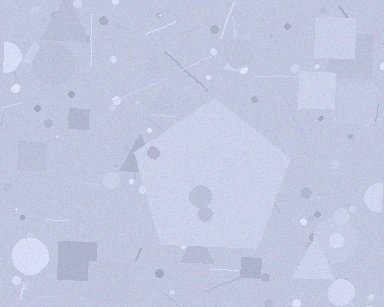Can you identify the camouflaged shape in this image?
The camouflaged shape is a pentagon.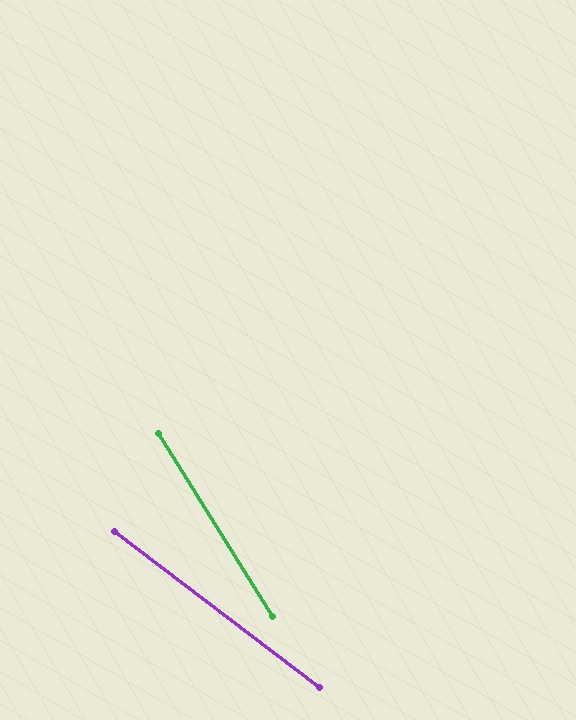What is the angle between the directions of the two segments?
Approximately 21 degrees.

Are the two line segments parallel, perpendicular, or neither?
Neither parallel nor perpendicular — they differ by about 21°.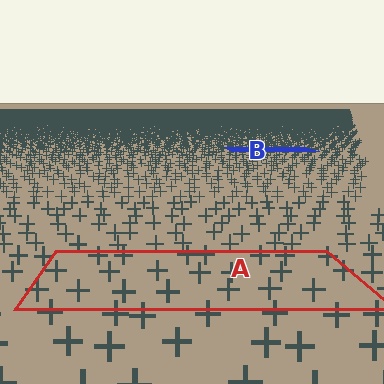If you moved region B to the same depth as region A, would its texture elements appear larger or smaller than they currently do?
They would appear larger. At a closer depth, the same texture elements are projected at a bigger on-screen size.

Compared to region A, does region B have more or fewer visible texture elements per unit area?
Region B has more texture elements per unit area — they are packed more densely because it is farther away.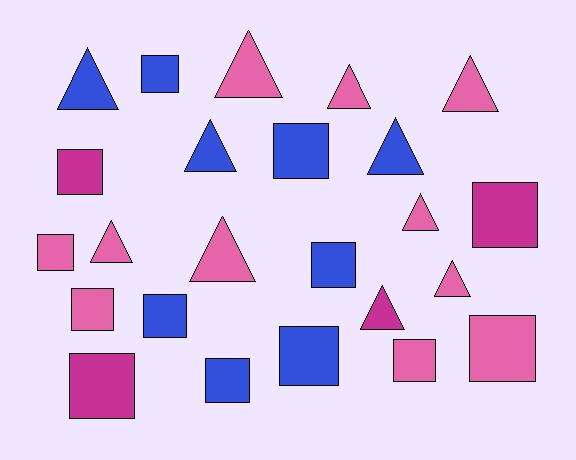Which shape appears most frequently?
Square, with 13 objects.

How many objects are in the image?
There are 24 objects.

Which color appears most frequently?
Pink, with 11 objects.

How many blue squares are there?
There are 6 blue squares.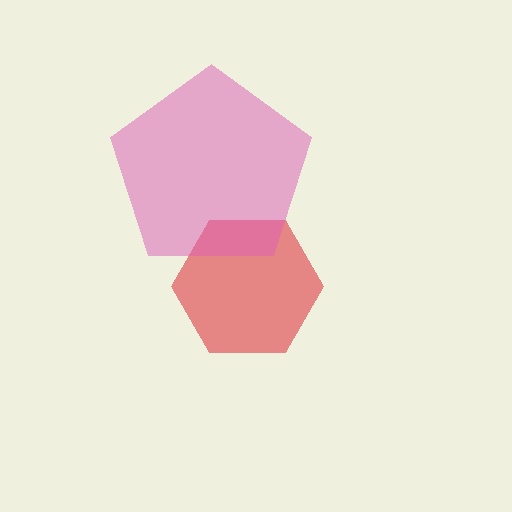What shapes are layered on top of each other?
The layered shapes are: a red hexagon, a pink pentagon.